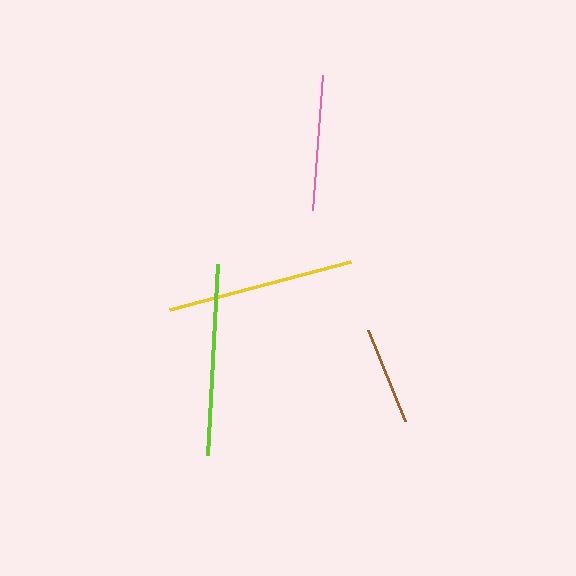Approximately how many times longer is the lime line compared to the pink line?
The lime line is approximately 1.4 times the length of the pink line.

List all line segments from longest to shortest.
From longest to shortest: lime, yellow, pink, brown.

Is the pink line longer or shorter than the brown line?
The pink line is longer than the brown line.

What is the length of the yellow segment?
The yellow segment is approximately 186 pixels long.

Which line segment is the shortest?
The brown line is the shortest at approximately 99 pixels.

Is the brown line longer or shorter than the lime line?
The lime line is longer than the brown line.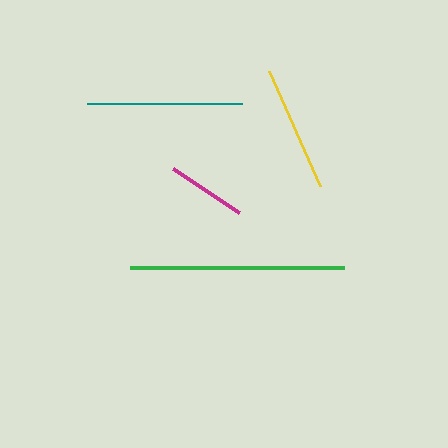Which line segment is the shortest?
The magenta line is the shortest at approximately 78 pixels.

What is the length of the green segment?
The green segment is approximately 214 pixels long.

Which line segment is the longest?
The green line is the longest at approximately 214 pixels.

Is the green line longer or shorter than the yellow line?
The green line is longer than the yellow line.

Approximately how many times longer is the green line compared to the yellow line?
The green line is approximately 1.7 times the length of the yellow line.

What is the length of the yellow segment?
The yellow segment is approximately 126 pixels long.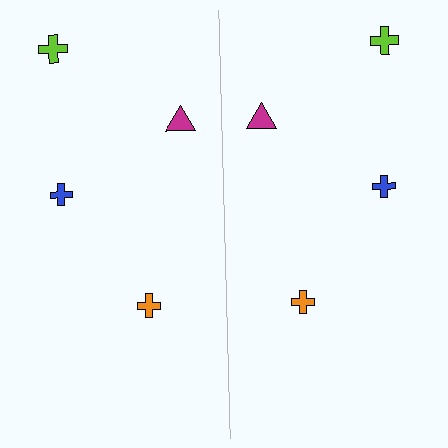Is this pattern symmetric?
Yes, this pattern has bilateral (reflection) symmetry.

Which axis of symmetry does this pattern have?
The pattern has a vertical axis of symmetry running through the center of the image.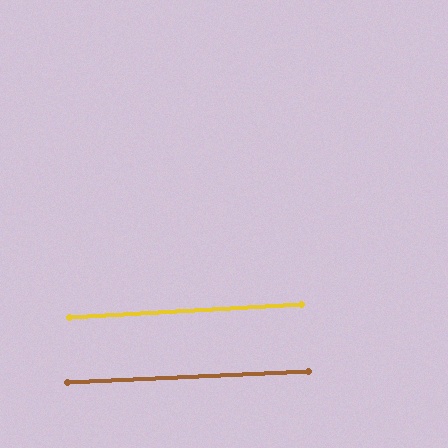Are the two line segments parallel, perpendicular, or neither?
Parallel — their directions differ by only 0.5°.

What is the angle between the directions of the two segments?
Approximately 0 degrees.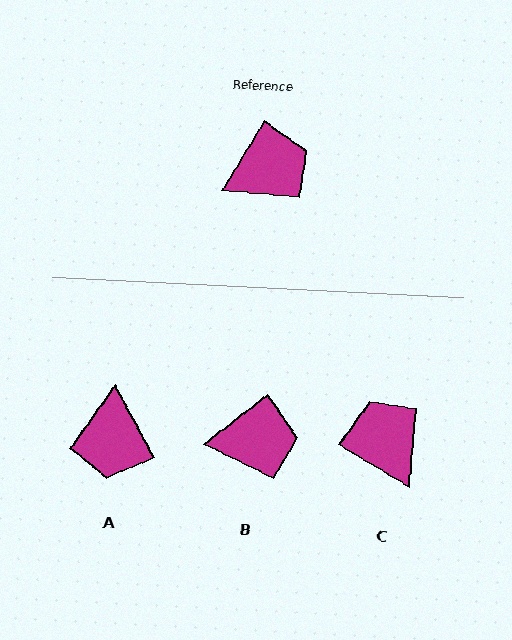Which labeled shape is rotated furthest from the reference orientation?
A, about 120 degrees away.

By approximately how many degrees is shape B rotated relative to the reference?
Approximately 21 degrees clockwise.